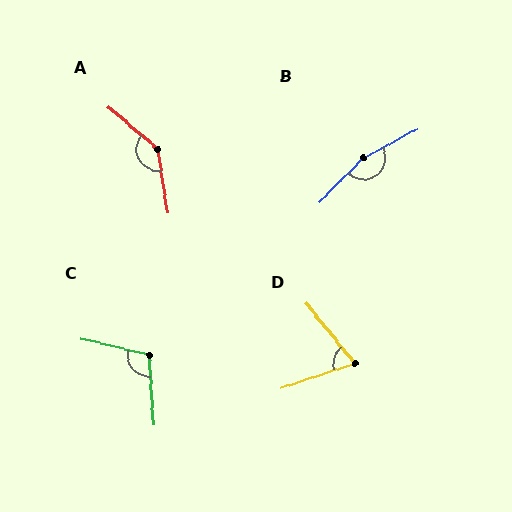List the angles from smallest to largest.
D (70°), C (107°), A (140°), B (163°).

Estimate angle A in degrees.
Approximately 140 degrees.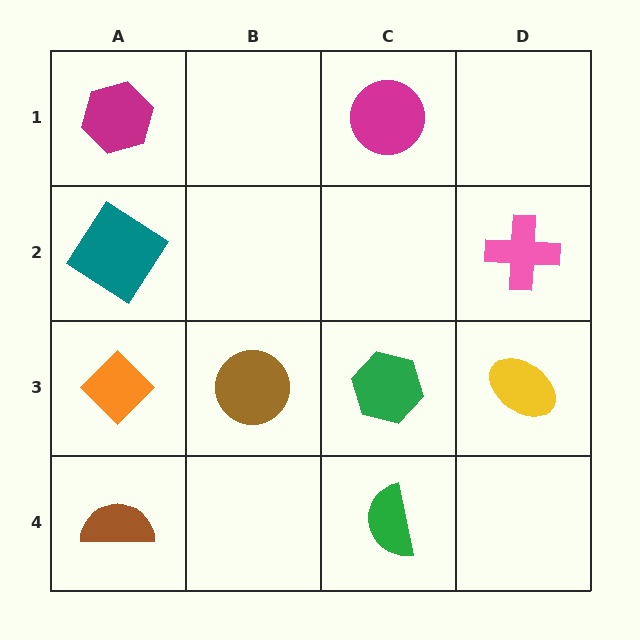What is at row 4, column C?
A green semicircle.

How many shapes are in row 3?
4 shapes.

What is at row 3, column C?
A green hexagon.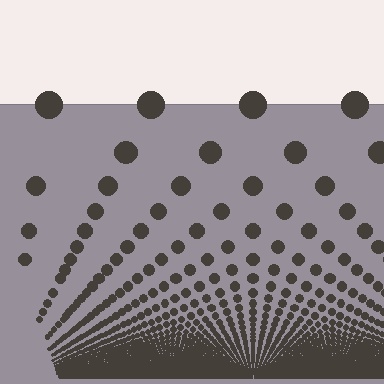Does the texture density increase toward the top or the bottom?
Density increases toward the bottom.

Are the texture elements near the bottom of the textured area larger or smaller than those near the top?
Smaller. The gradient is inverted — elements near the bottom are smaller and denser.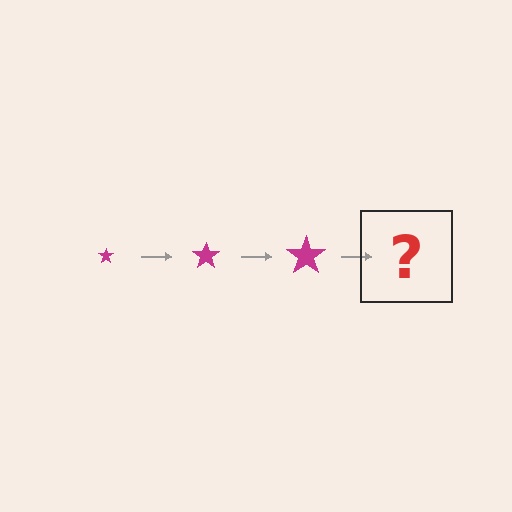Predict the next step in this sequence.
The next step is a magenta star, larger than the previous one.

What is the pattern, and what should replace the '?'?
The pattern is that the star gets progressively larger each step. The '?' should be a magenta star, larger than the previous one.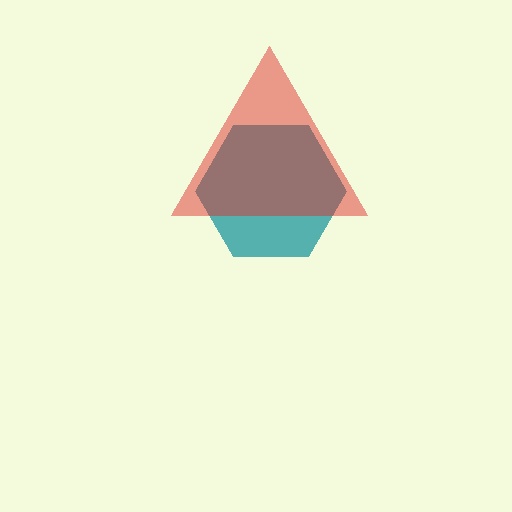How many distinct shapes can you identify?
There are 2 distinct shapes: a teal hexagon, a red triangle.